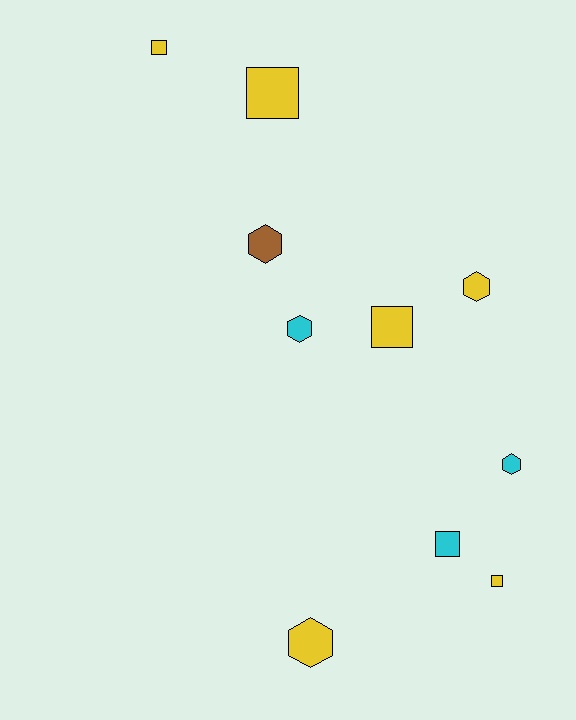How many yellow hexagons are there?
There are 2 yellow hexagons.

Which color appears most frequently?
Yellow, with 6 objects.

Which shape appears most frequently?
Square, with 5 objects.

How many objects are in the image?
There are 10 objects.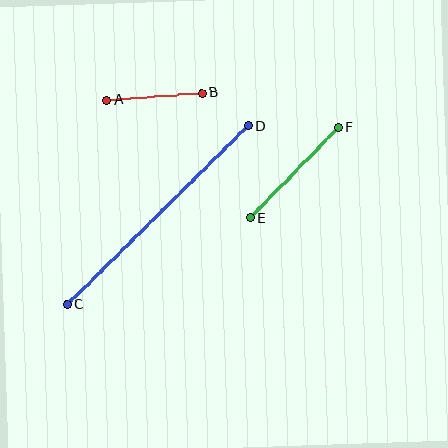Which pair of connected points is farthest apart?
Points C and D are farthest apart.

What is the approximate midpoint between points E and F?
The midpoint is at approximately (294, 173) pixels.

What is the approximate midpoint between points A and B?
The midpoint is at approximately (154, 96) pixels.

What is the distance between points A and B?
The distance is approximately 96 pixels.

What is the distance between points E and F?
The distance is approximately 126 pixels.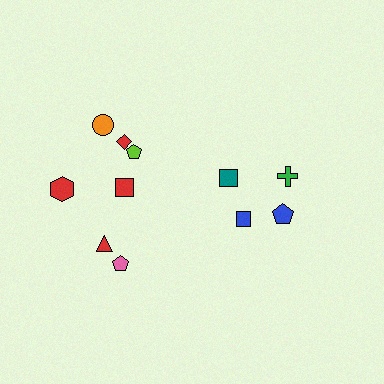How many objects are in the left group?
There are 7 objects.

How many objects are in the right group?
There are 4 objects.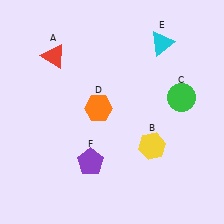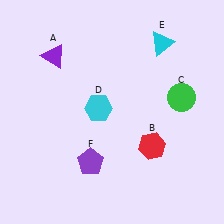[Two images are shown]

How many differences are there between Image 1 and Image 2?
There are 3 differences between the two images.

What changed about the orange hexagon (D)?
In Image 1, D is orange. In Image 2, it changed to cyan.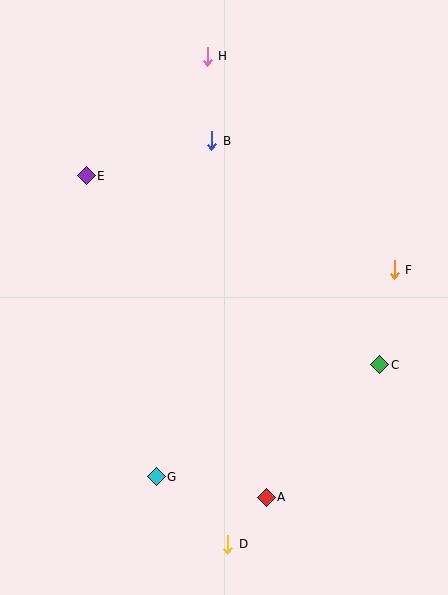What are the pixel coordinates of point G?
Point G is at (156, 477).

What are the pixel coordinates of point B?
Point B is at (212, 141).